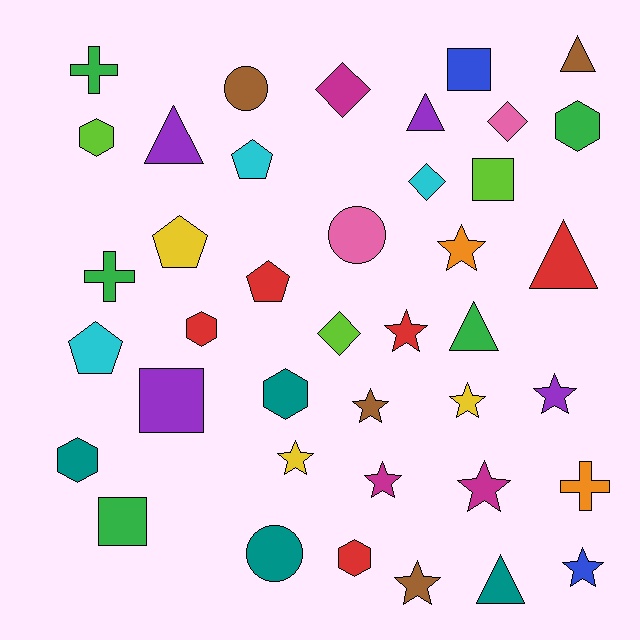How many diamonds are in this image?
There are 4 diamonds.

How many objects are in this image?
There are 40 objects.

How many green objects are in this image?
There are 5 green objects.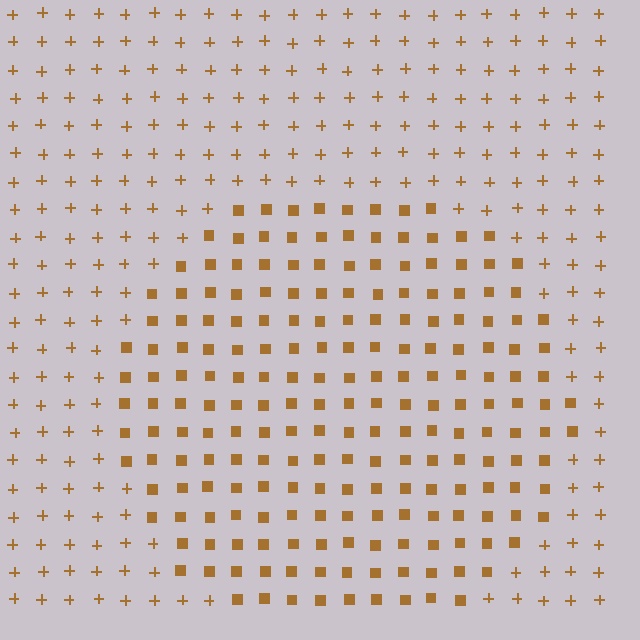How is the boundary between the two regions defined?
The boundary is defined by a change in element shape: squares inside vs. plus signs outside. All elements share the same color and spacing.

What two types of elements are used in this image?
The image uses squares inside the circle region and plus signs outside it.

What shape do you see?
I see a circle.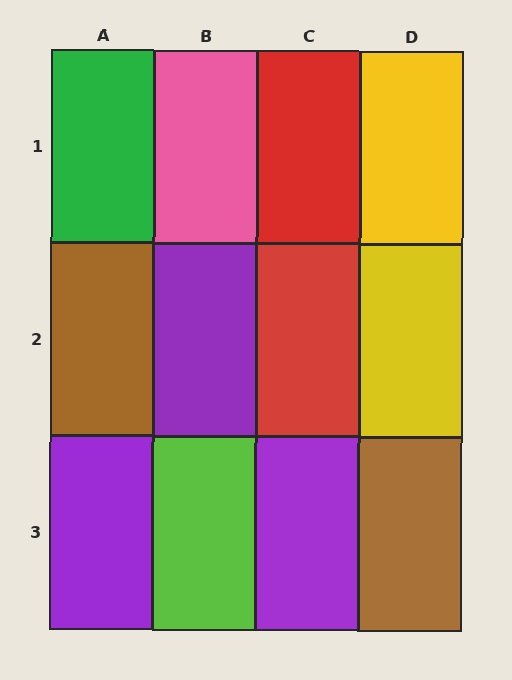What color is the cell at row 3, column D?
Brown.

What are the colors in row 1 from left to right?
Green, pink, red, yellow.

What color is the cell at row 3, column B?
Lime.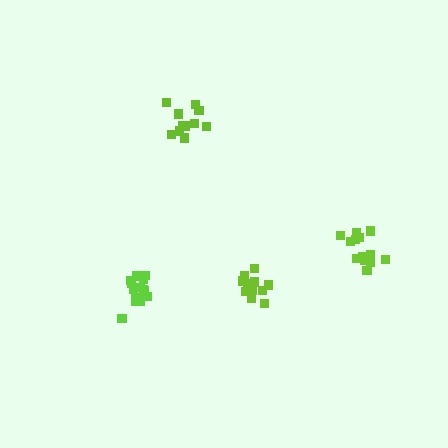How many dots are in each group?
Group 1: 16 dots, Group 2: 12 dots, Group 3: 14 dots, Group 4: 12 dots (54 total).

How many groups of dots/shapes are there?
There are 4 groups.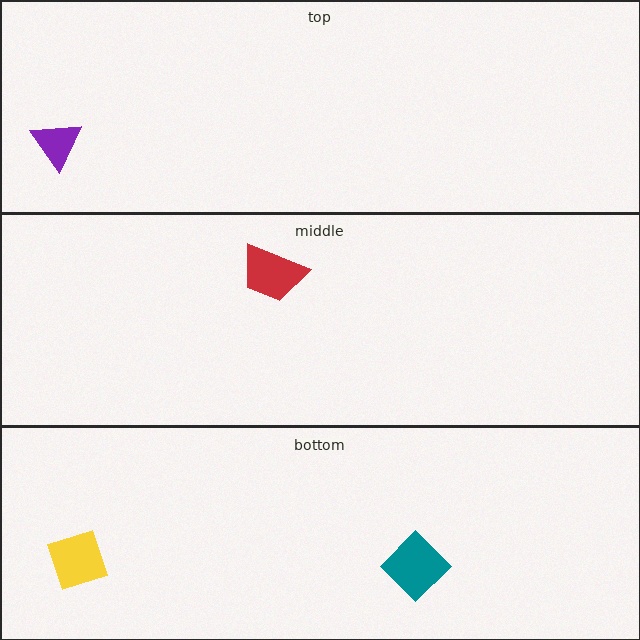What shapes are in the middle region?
The red trapezoid.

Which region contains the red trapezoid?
The middle region.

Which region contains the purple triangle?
The top region.